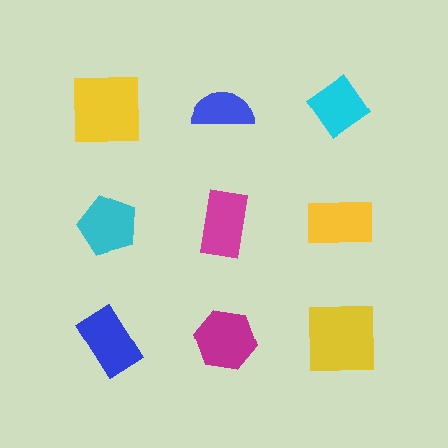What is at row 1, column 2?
A blue semicircle.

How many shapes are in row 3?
3 shapes.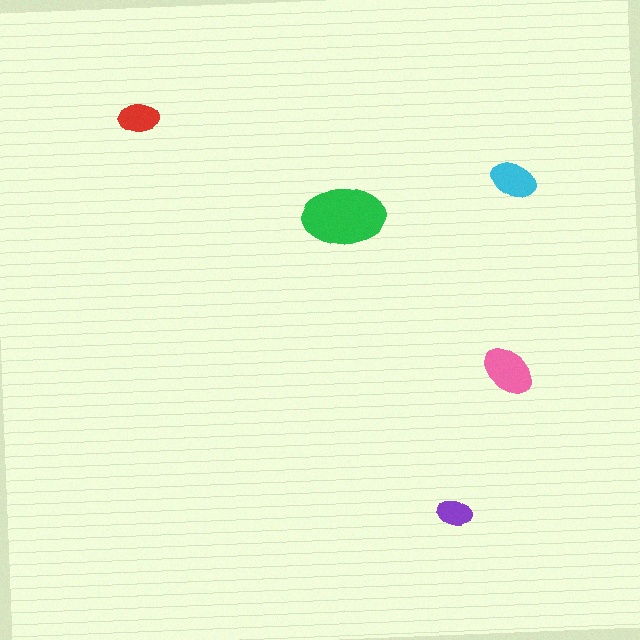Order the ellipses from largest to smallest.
the green one, the pink one, the cyan one, the red one, the purple one.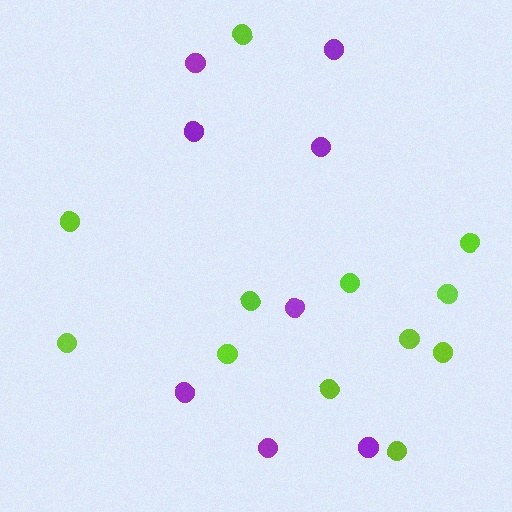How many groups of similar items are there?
There are 2 groups: one group of lime circles (12) and one group of purple circles (8).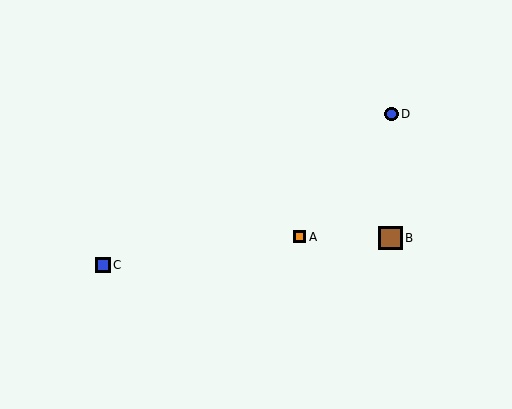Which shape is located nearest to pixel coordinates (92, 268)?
The blue square (labeled C) at (103, 265) is nearest to that location.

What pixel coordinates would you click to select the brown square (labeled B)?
Click at (390, 238) to select the brown square B.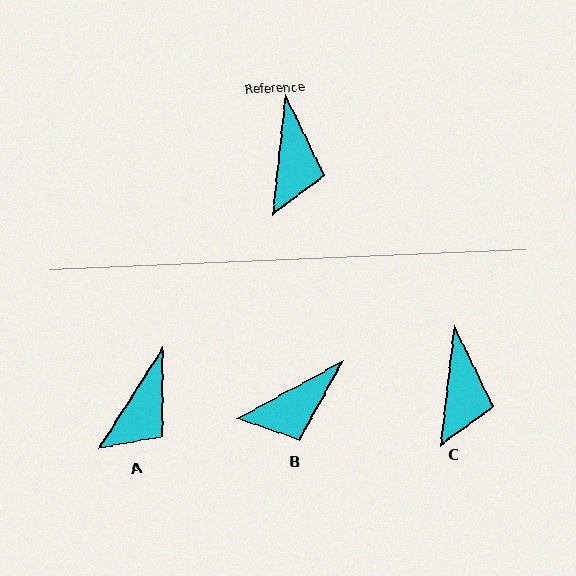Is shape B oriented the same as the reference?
No, it is off by about 55 degrees.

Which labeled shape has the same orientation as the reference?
C.